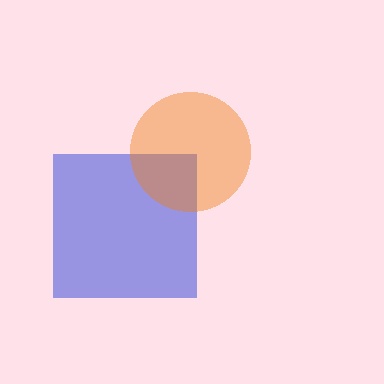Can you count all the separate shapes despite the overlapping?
Yes, there are 2 separate shapes.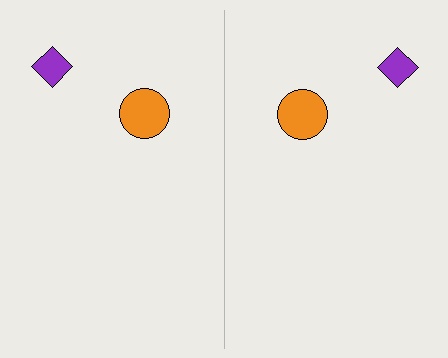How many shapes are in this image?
There are 4 shapes in this image.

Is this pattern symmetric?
Yes, this pattern has bilateral (reflection) symmetry.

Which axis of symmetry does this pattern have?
The pattern has a vertical axis of symmetry running through the center of the image.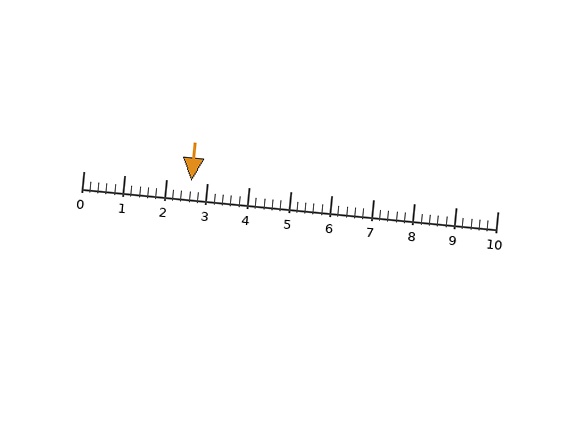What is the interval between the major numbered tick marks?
The major tick marks are spaced 1 units apart.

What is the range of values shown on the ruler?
The ruler shows values from 0 to 10.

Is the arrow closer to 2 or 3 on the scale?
The arrow is closer to 3.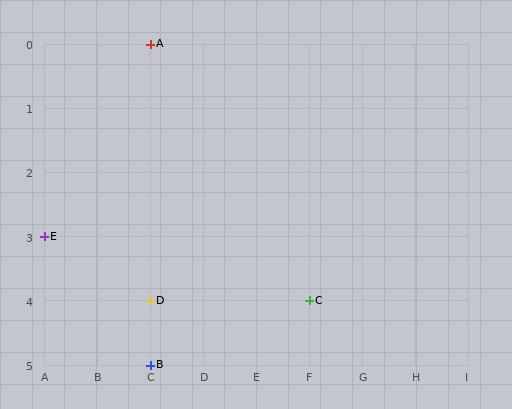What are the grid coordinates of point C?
Point C is at grid coordinates (F, 4).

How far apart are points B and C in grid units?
Points B and C are 3 columns and 1 row apart (about 3.2 grid units diagonally).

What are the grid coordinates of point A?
Point A is at grid coordinates (C, 0).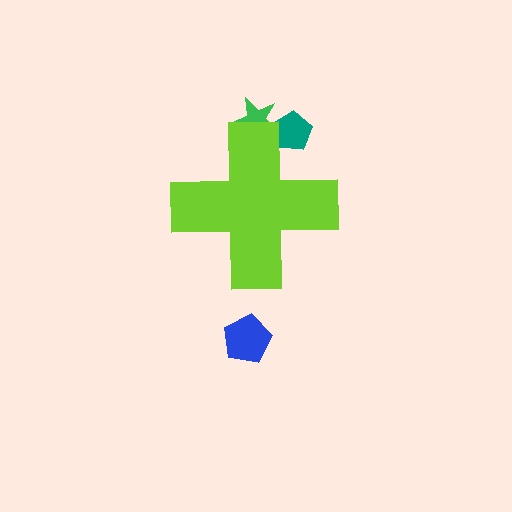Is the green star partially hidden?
Yes, the green star is partially hidden behind the lime cross.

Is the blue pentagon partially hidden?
No, the blue pentagon is fully visible.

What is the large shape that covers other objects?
A lime cross.